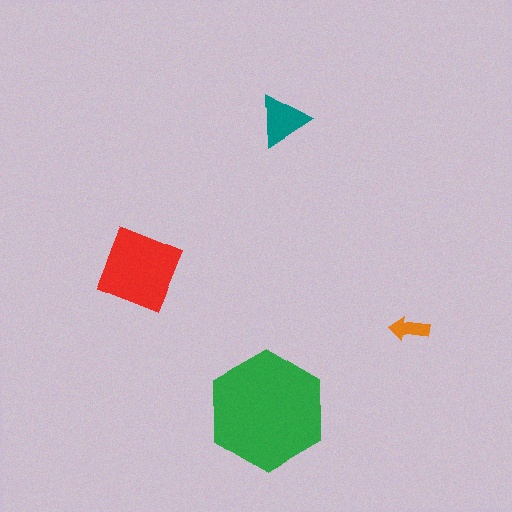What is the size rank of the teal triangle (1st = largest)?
3rd.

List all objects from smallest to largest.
The orange arrow, the teal triangle, the red square, the green hexagon.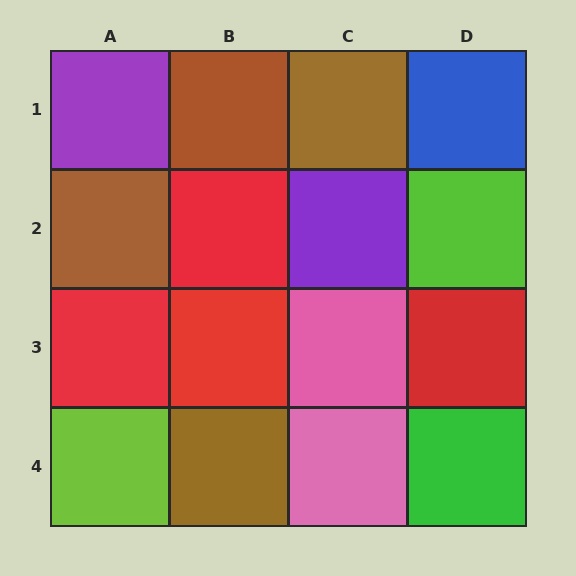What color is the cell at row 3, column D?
Red.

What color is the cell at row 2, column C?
Purple.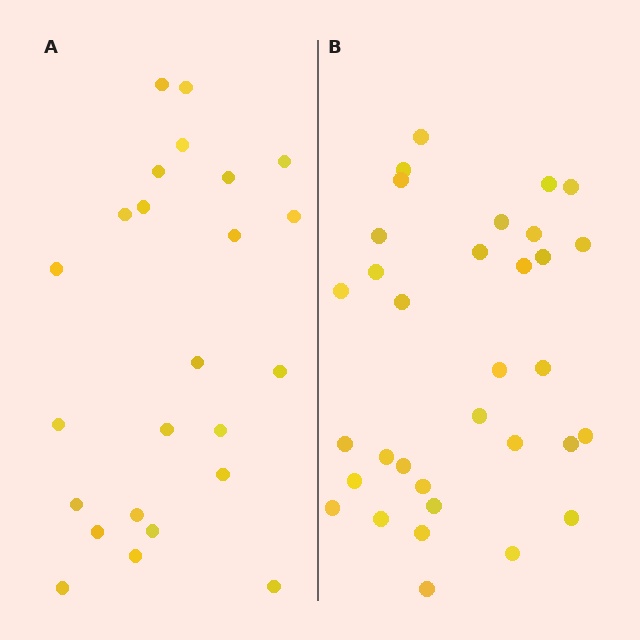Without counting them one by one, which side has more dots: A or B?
Region B (the right region) has more dots.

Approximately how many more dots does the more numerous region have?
Region B has roughly 8 or so more dots than region A.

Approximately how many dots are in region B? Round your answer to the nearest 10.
About 30 dots. (The exact count is 33, which rounds to 30.)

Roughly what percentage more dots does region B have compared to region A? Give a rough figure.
About 40% more.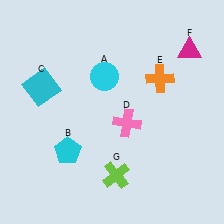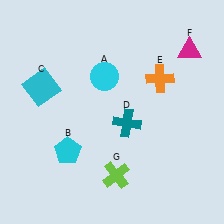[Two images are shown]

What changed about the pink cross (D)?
In Image 1, D is pink. In Image 2, it changed to teal.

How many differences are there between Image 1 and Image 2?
There is 1 difference between the two images.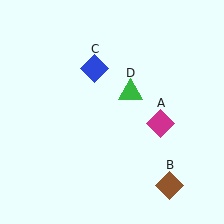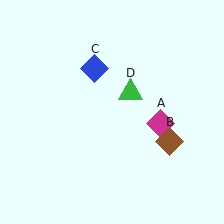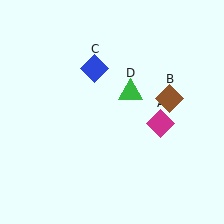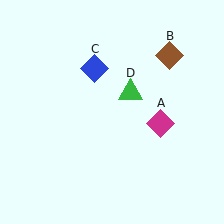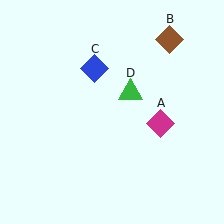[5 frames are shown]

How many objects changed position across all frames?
1 object changed position: brown diamond (object B).